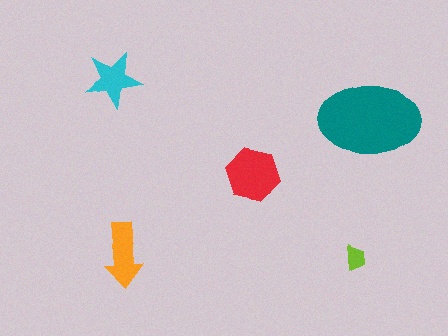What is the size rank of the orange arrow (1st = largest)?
3rd.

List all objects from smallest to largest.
The lime trapezoid, the cyan star, the orange arrow, the red hexagon, the teal ellipse.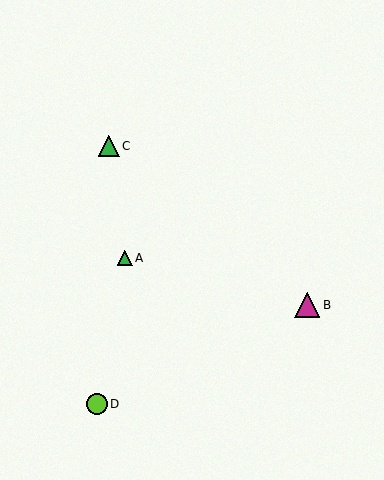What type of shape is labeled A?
Shape A is a green triangle.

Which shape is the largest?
The magenta triangle (labeled B) is the largest.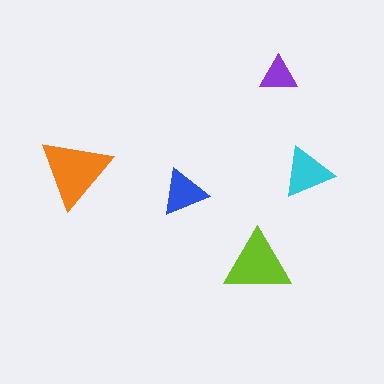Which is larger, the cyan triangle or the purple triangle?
The cyan one.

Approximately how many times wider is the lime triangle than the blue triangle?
About 1.5 times wider.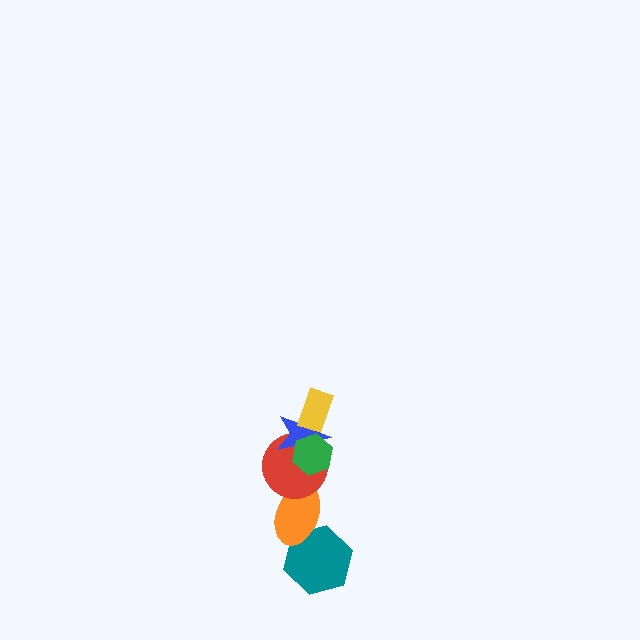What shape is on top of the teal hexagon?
The orange ellipse is on top of the teal hexagon.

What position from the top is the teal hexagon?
The teal hexagon is 6th from the top.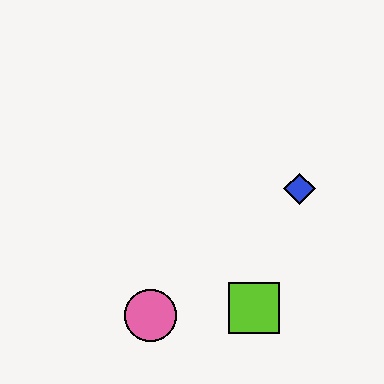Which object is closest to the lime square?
The pink circle is closest to the lime square.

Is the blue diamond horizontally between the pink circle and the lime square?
No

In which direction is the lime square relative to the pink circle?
The lime square is to the right of the pink circle.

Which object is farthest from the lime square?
The blue diamond is farthest from the lime square.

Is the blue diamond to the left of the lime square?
No